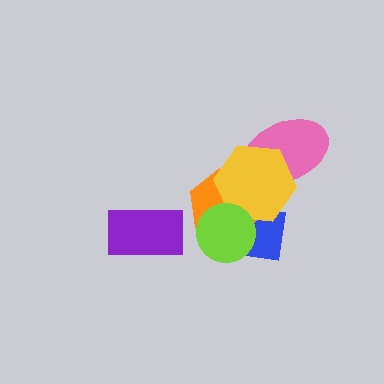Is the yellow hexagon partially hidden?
Yes, it is partially covered by another shape.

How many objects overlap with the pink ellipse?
1 object overlaps with the pink ellipse.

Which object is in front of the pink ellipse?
The yellow hexagon is in front of the pink ellipse.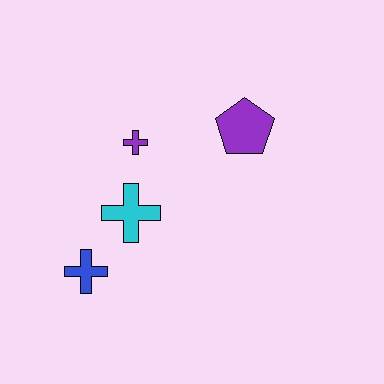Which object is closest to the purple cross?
The cyan cross is closest to the purple cross.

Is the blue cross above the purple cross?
No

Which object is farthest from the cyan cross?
The purple pentagon is farthest from the cyan cross.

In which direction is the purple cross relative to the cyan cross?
The purple cross is above the cyan cross.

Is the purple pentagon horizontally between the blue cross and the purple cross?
No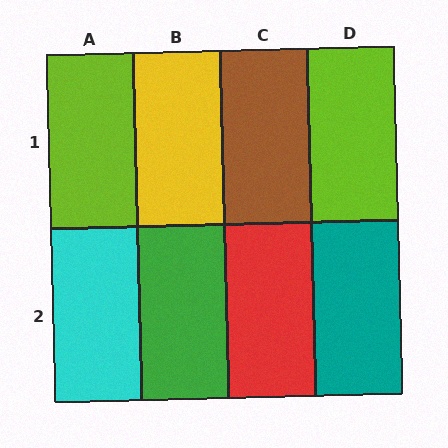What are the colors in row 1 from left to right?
Lime, yellow, brown, lime.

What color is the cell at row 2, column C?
Red.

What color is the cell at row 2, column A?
Cyan.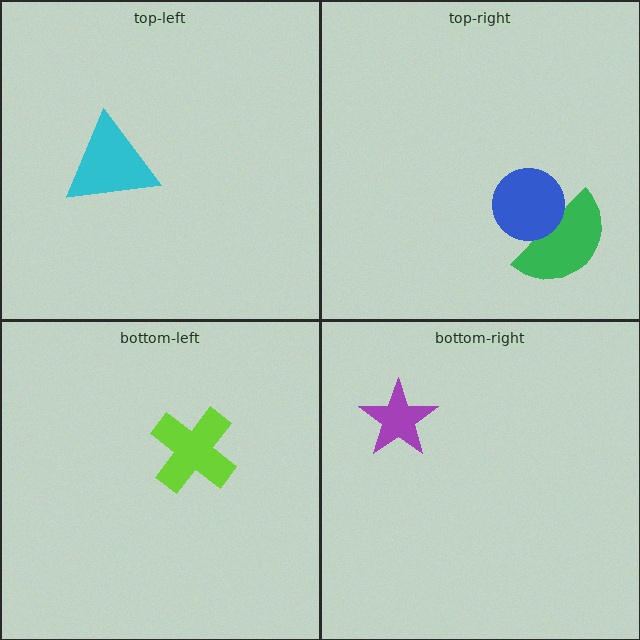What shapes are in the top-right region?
The green semicircle, the blue circle.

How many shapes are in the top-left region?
1.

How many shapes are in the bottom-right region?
1.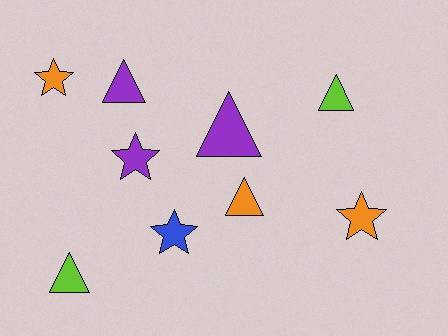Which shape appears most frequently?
Triangle, with 5 objects.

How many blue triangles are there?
There are no blue triangles.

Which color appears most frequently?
Orange, with 3 objects.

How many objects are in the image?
There are 9 objects.